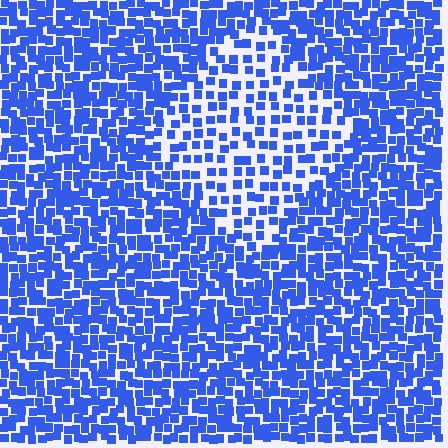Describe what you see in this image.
The image contains small blue elements arranged at two different densities. A diamond-shaped region is visible where the elements are less densely packed than the surrounding area.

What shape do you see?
I see a diamond.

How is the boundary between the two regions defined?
The boundary is defined by a change in element density (approximately 2.0x ratio). All elements are the same color, size, and shape.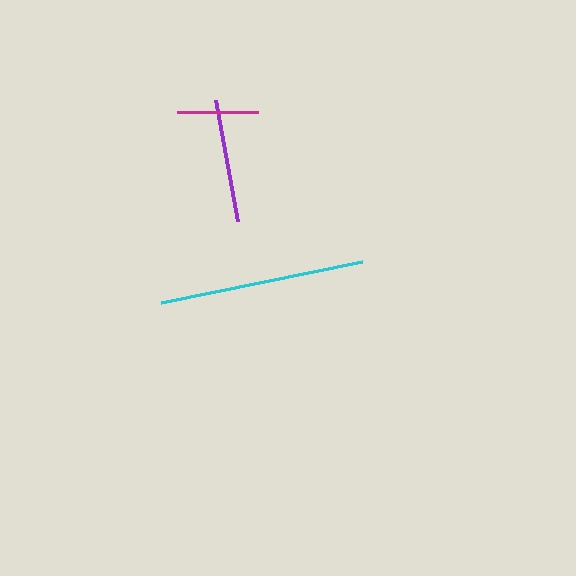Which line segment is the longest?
The cyan line is the longest at approximately 205 pixels.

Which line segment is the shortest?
The magenta line is the shortest at approximately 81 pixels.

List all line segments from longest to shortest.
From longest to shortest: cyan, purple, magenta.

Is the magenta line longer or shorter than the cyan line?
The cyan line is longer than the magenta line.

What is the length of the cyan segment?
The cyan segment is approximately 205 pixels long.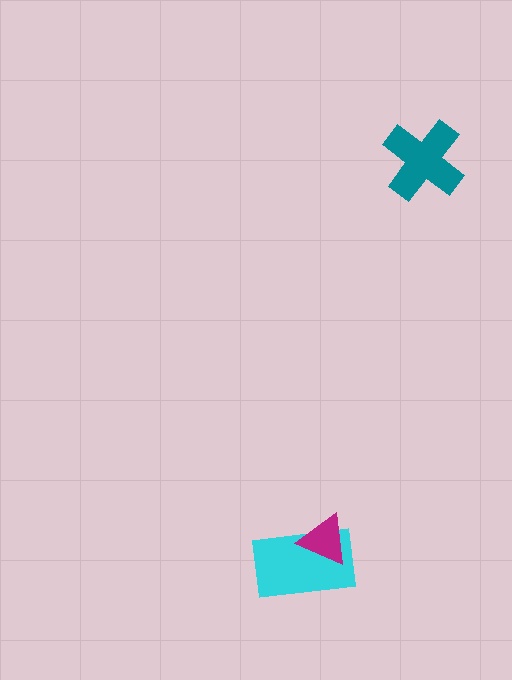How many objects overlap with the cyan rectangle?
1 object overlaps with the cyan rectangle.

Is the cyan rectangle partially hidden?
Yes, it is partially covered by another shape.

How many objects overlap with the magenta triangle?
1 object overlaps with the magenta triangle.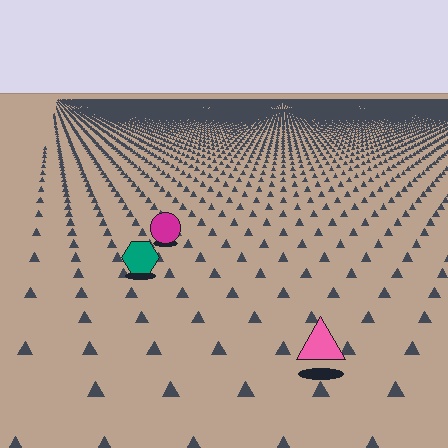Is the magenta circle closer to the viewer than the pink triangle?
No. The pink triangle is closer — you can tell from the texture gradient: the ground texture is coarser near it.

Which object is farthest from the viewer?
The magenta circle is farthest from the viewer. It appears smaller and the ground texture around it is denser.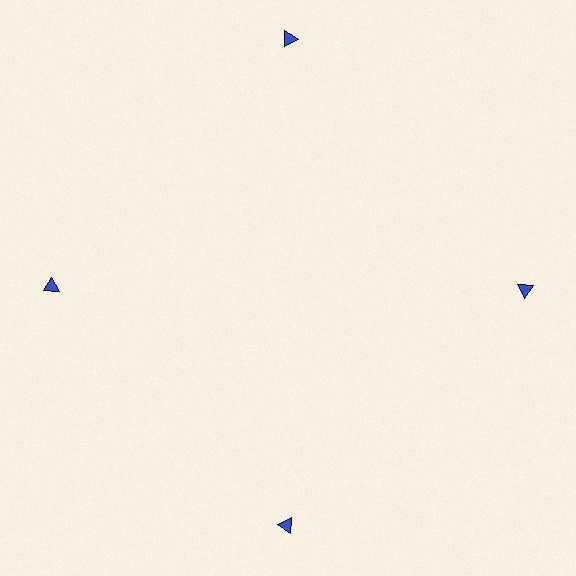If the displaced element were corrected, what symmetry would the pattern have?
It would have 4-fold rotational symmetry — the pattern would map onto itself every 90 degrees.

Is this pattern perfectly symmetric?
No. The 4 blue triangles are arranged in a ring, but one element near the 12 o'clock position is pushed outward from the center, breaking the 4-fold rotational symmetry.